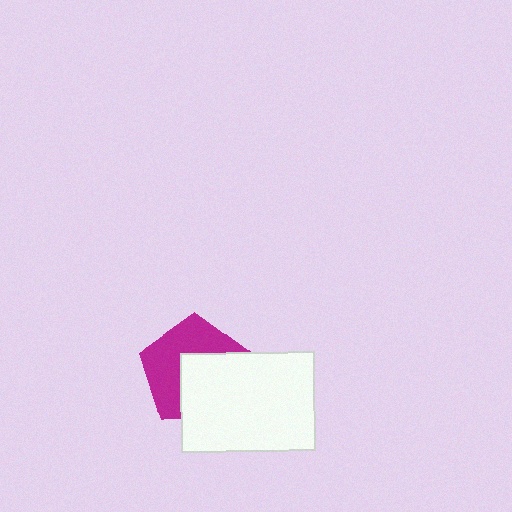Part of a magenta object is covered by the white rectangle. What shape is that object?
It is a pentagon.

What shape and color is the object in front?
The object in front is a white rectangle.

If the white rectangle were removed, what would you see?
You would see the complete magenta pentagon.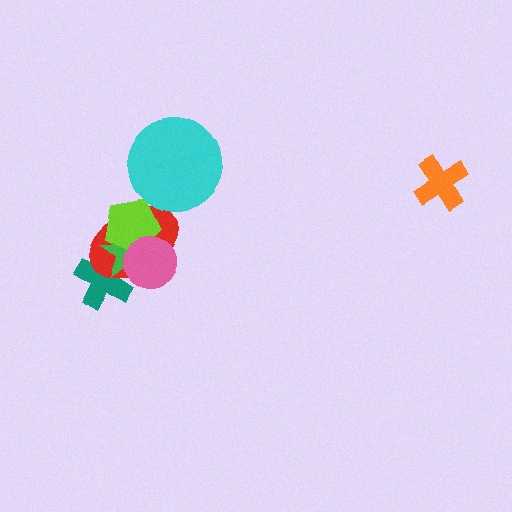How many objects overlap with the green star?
4 objects overlap with the green star.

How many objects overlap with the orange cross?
0 objects overlap with the orange cross.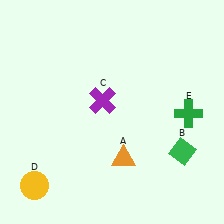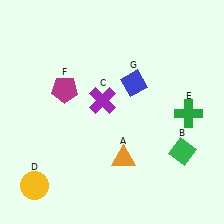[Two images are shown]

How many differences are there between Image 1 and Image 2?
There are 2 differences between the two images.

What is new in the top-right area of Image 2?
A blue diamond (G) was added in the top-right area of Image 2.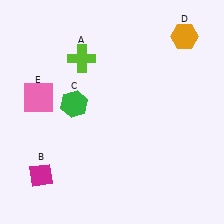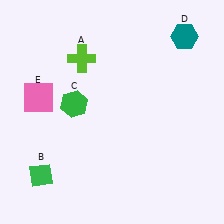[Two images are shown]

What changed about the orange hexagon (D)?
In Image 1, D is orange. In Image 2, it changed to teal.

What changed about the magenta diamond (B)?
In Image 1, B is magenta. In Image 2, it changed to green.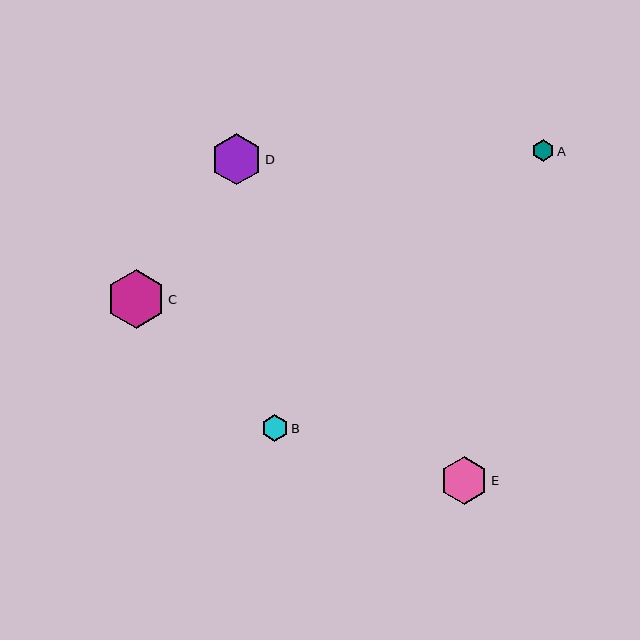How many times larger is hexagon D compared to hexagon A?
Hexagon D is approximately 2.4 times the size of hexagon A.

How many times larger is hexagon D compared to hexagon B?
Hexagon D is approximately 1.9 times the size of hexagon B.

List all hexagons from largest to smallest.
From largest to smallest: C, D, E, B, A.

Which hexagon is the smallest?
Hexagon A is the smallest with a size of approximately 22 pixels.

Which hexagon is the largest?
Hexagon C is the largest with a size of approximately 58 pixels.